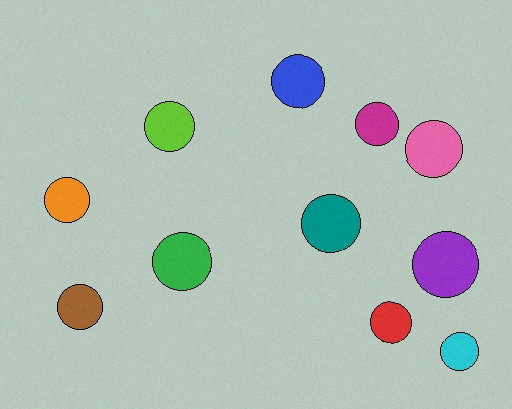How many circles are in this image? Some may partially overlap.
There are 11 circles.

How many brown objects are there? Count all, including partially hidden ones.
There is 1 brown object.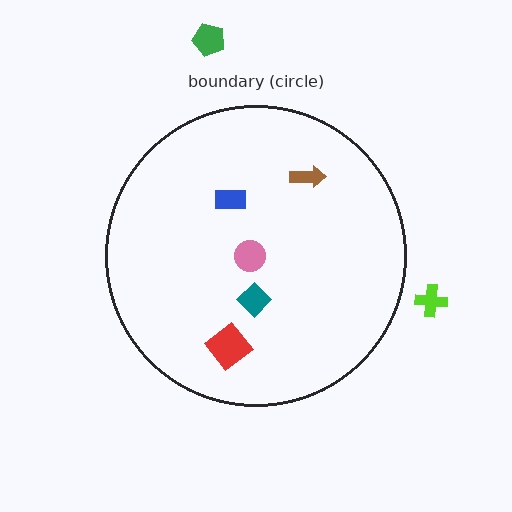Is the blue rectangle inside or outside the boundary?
Inside.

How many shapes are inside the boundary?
5 inside, 2 outside.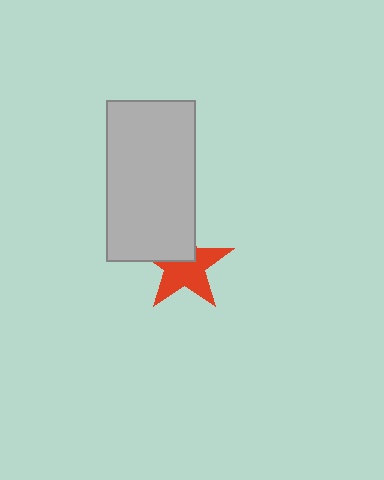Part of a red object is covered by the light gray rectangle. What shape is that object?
It is a star.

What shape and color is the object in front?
The object in front is a light gray rectangle.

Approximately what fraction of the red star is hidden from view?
Roughly 36% of the red star is hidden behind the light gray rectangle.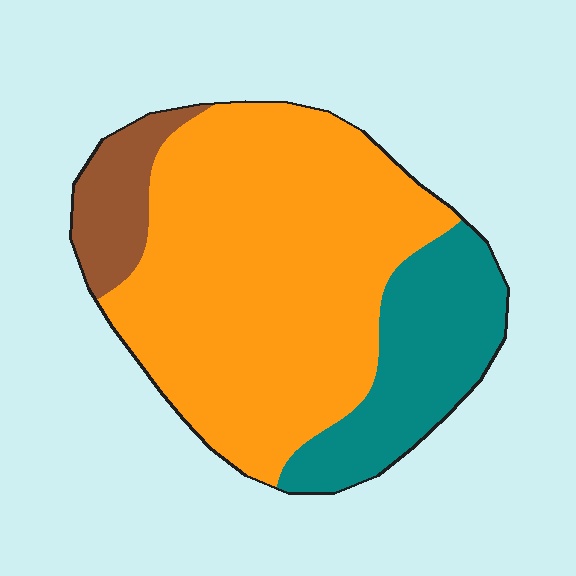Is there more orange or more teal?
Orange.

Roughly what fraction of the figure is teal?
Teal covers roughly 25% of the figure.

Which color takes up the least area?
Brown, at roughly 10%.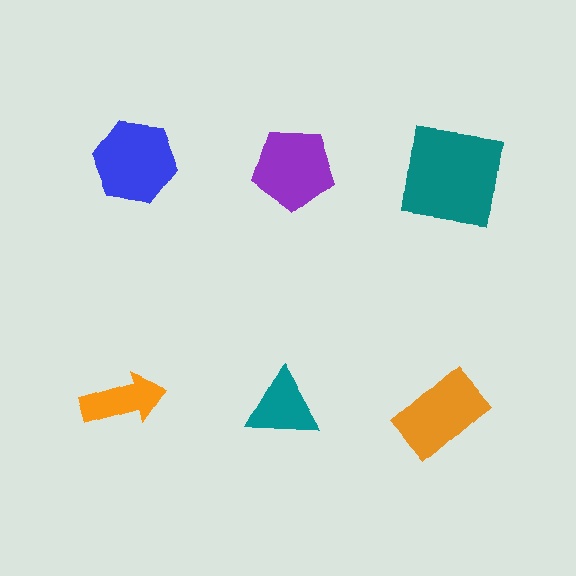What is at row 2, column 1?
An orange arrow.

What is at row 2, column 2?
A teal triangle.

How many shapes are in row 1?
3 shapes.